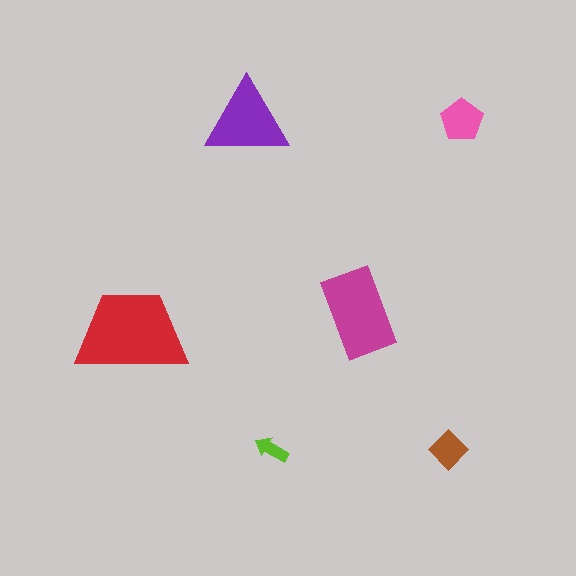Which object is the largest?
The red trapezoid.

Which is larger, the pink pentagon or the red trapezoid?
The red trapezoid.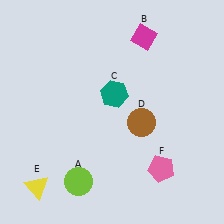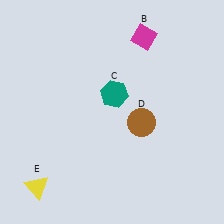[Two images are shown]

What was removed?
The lime circle (A), the pink pentagon (F) were removed in Image 2.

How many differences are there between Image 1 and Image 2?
There are 2 differences between the two images.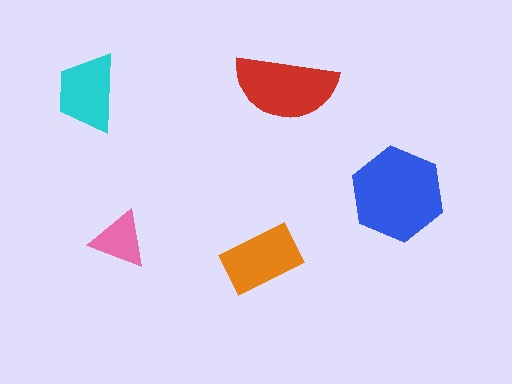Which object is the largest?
The blue hexagon.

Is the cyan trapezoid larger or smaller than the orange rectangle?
Smaller.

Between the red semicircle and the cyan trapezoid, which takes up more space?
The red semicircle.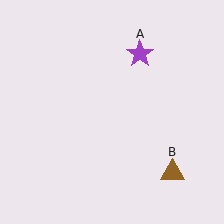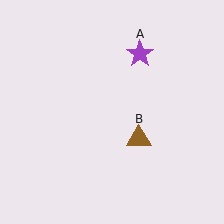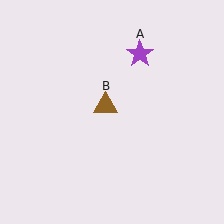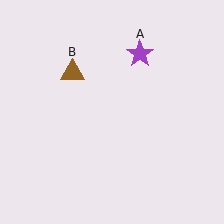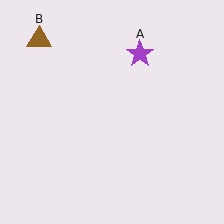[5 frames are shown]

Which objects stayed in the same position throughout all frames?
Purple star (object A) remained stationary.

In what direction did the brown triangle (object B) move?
The brown triangle (object B) moved up and to the left.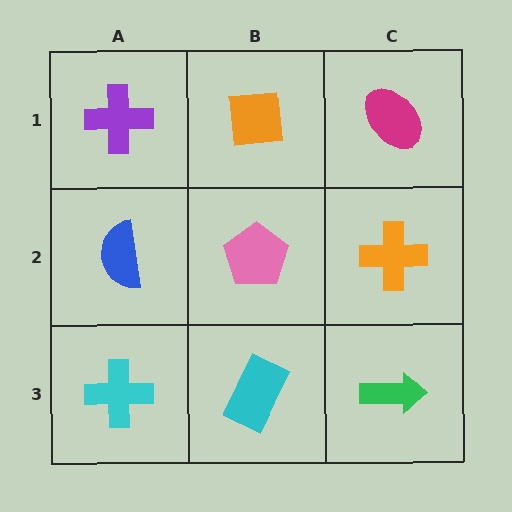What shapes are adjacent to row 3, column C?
An orange cross (row 2, column C), a cyan rectangle (row 3, column B).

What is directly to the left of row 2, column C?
A pink pentagon.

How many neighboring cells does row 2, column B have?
4.